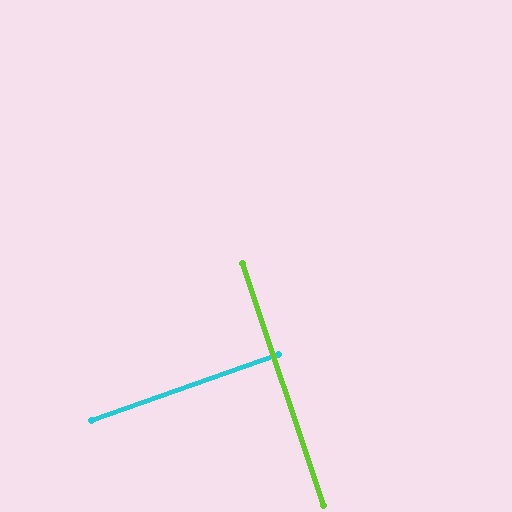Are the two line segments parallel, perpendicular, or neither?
Perpendicular — they meet at approximately 89°.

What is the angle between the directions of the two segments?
Approximately 89 degrees.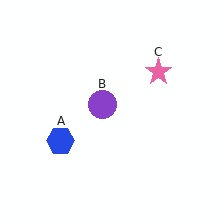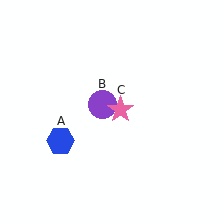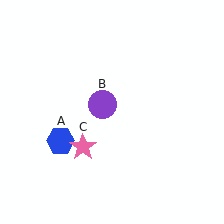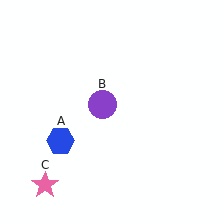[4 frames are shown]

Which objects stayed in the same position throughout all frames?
Blue hexagon (object A) and purple circle (object B) remained stationary.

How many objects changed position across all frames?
1 object changed position: pink star (object C).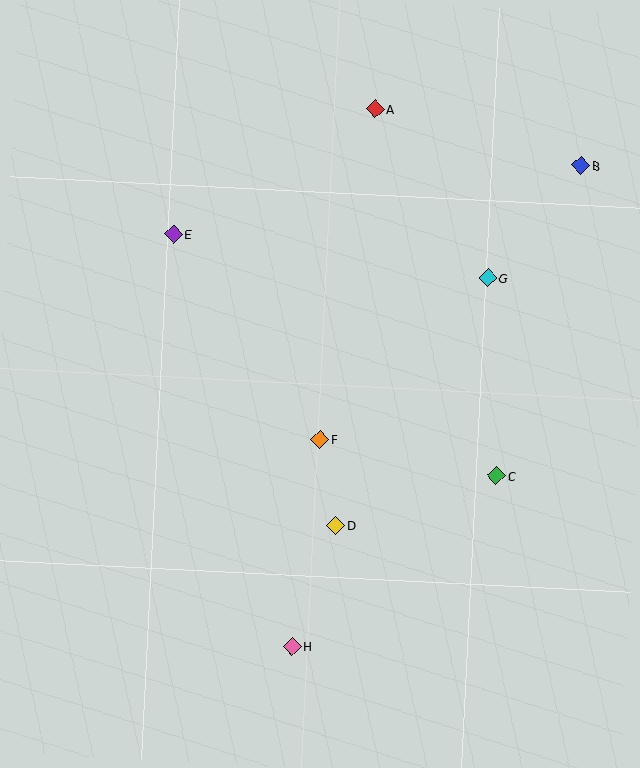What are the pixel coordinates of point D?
Point D is at (336, 525).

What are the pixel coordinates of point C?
Point C is at (497, 475).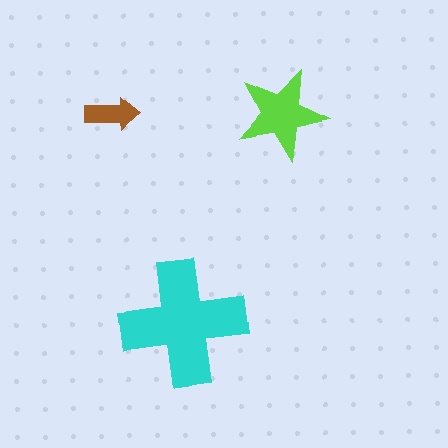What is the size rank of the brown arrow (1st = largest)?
3rd.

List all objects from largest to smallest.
The cyan cross, the lime star, the brown arrow.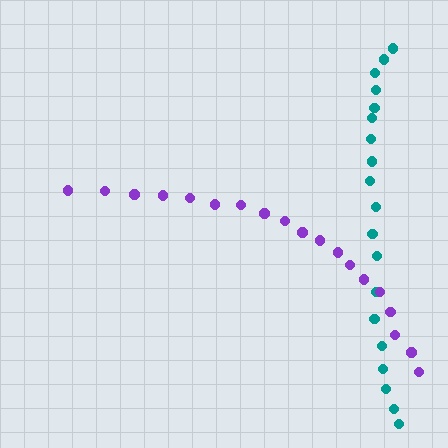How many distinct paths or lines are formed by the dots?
There are 2 distinct paths.